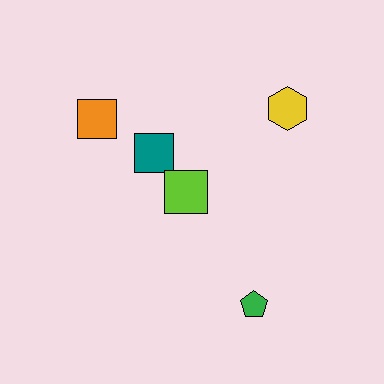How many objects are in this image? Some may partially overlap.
There are 5 objects.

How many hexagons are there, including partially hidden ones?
There is 1 hexagon.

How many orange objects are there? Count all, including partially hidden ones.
There is 1 orange object.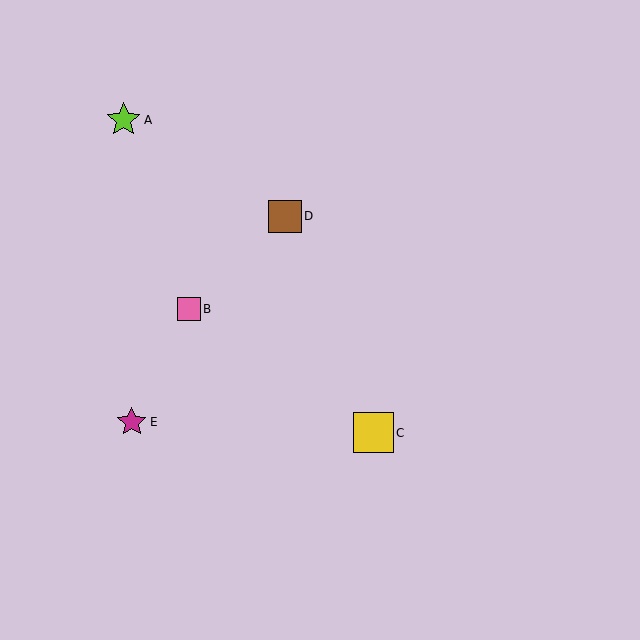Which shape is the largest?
The yellow square (labeled C) is the largest.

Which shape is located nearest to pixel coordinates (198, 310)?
The pink square (labeled B) at (189, 309) is nearest to that location.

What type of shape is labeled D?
Shape D is a brown square.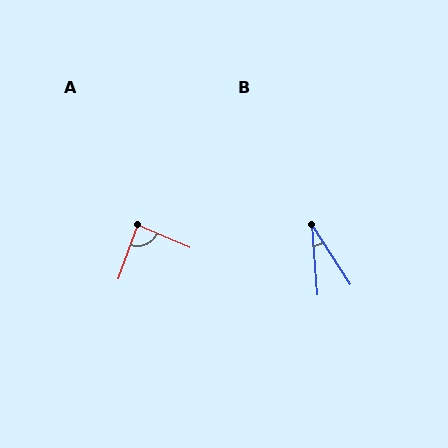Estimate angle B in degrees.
Approximately 28 degrees.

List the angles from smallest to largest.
B (28°), A (87°).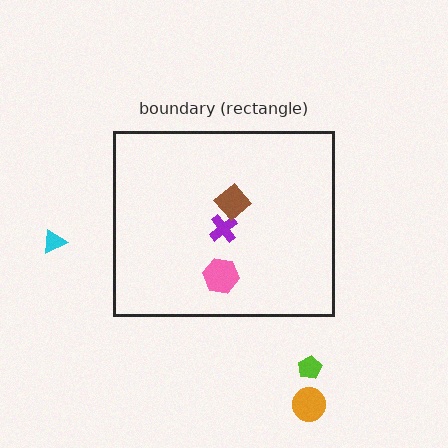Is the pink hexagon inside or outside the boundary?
Inside.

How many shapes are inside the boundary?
3 inside, 3 outside.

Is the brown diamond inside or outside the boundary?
Inside.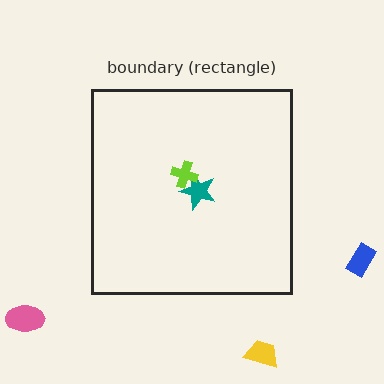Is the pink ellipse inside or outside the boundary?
Outside.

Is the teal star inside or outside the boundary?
Inside.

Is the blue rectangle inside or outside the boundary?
Outside.